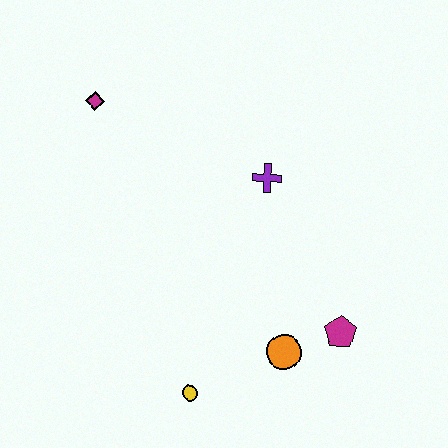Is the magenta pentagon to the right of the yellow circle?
Yes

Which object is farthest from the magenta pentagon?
The magenta diamond is farthest from the magenta pentagon.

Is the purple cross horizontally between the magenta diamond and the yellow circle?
No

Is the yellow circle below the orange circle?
Yes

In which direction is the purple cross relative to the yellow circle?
The purple cross is above the yellow circle.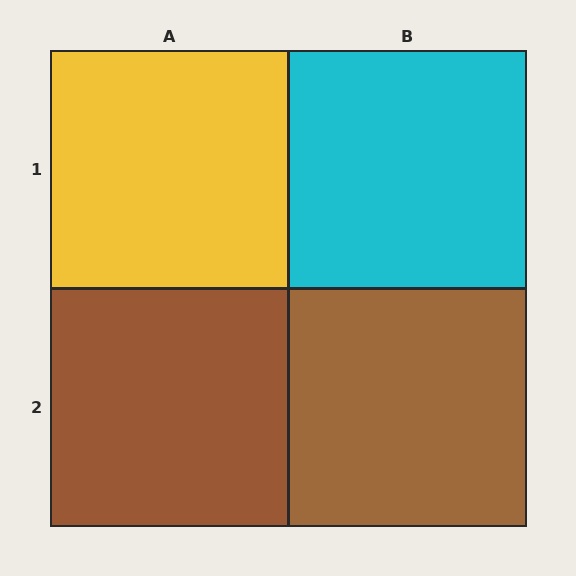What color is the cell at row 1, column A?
Yellow.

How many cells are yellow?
1 cell is yellow.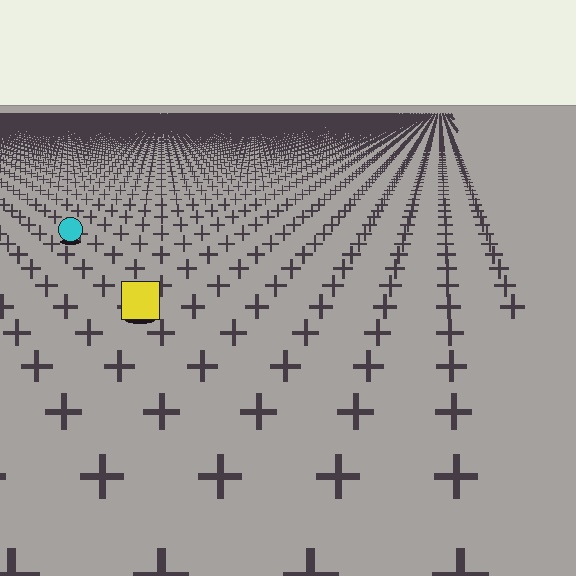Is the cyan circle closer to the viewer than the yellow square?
No. The yellow square is closer — you can tell from the texture gradient: the ground texture is coarser near it.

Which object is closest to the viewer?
The yellow square is closest. The texture marks near it are larger and more spread out.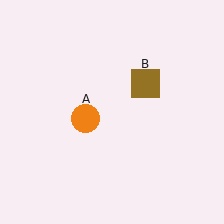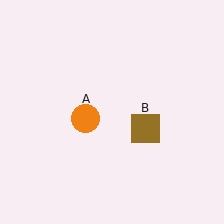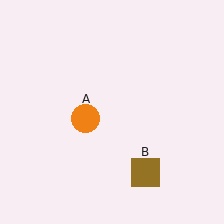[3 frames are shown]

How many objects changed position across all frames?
1 object changed position: brown square (object B).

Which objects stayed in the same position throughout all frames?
Orange circle (object A) remained stationary.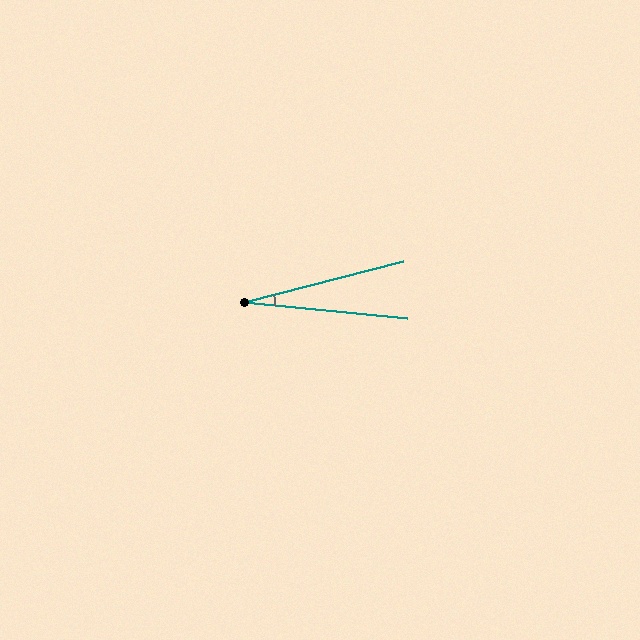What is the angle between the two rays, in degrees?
Approximately 20 degrees.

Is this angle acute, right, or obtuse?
It is acute.